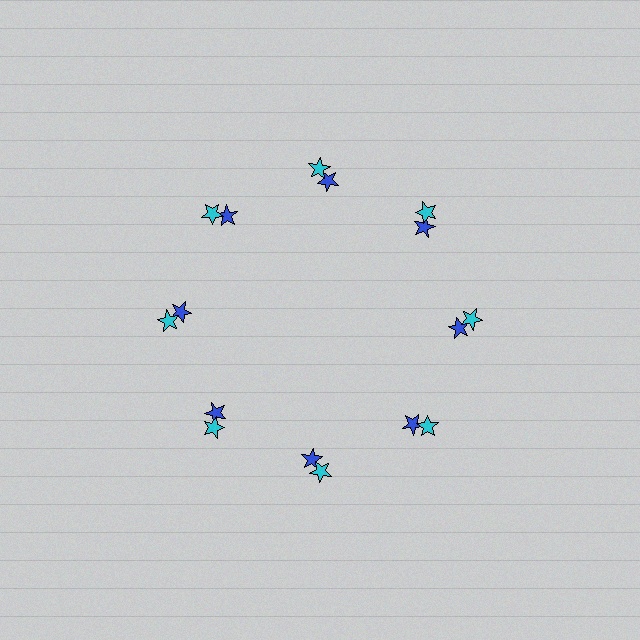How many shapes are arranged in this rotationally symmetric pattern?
There are 16 shapes, arranged in 8 groups of 2.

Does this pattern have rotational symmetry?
Yes, this pattern has 8-fold rotational symmetry. It looks the same after rotating 45 degrees around the center.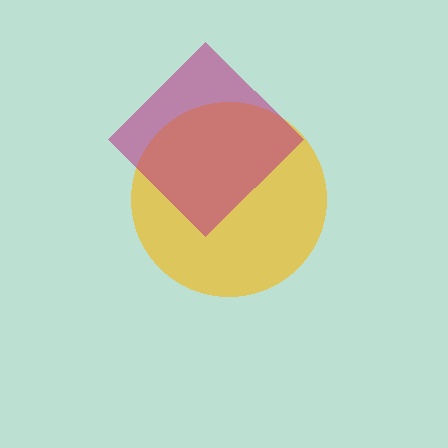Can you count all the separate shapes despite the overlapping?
Yes, there are 2 separate shapes.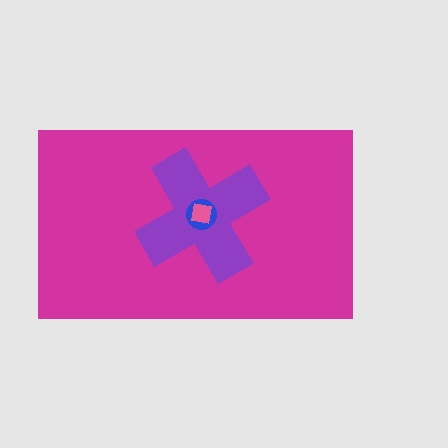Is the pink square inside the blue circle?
Yes.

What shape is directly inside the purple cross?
The blue circle.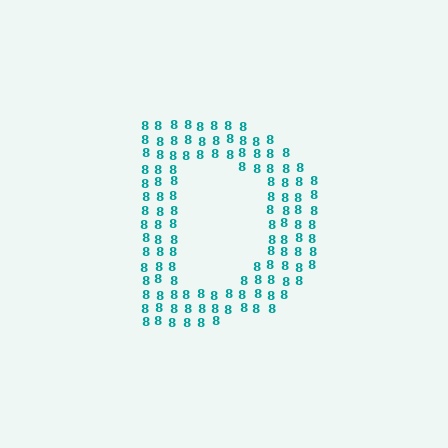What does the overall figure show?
The overall figure shows the letter D.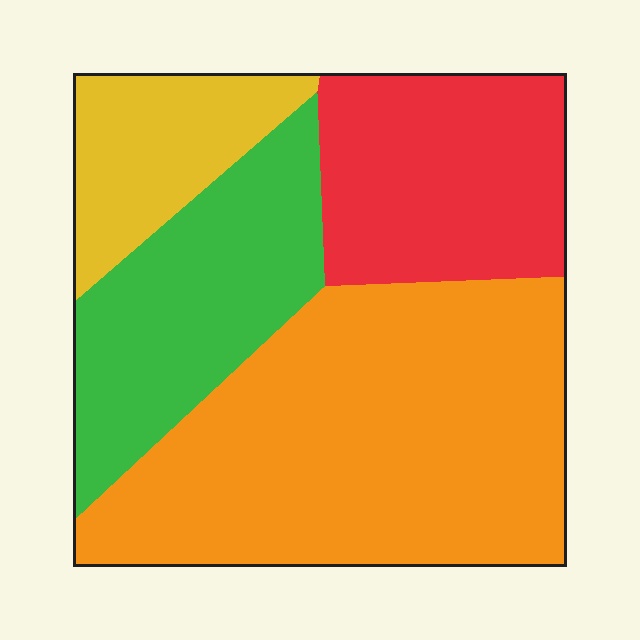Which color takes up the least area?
Yellow, at roughly 10%.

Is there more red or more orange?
Orange.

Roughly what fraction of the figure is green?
Green takes up about one fifth (1/5) of the figure.